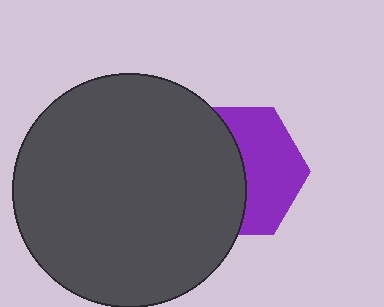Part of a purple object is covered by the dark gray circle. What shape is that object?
It is a hexagon.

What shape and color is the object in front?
The object in front is a dark gray circle.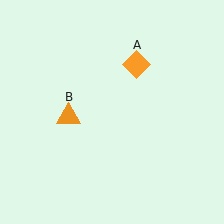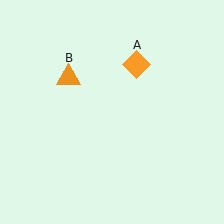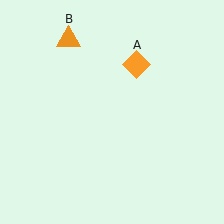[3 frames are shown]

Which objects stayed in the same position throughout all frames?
Orange diamond (object A) remained stationary.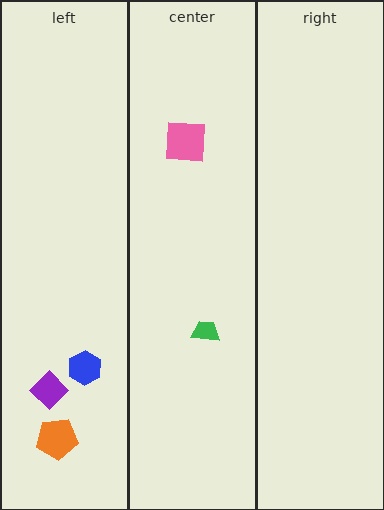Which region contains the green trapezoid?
The center region.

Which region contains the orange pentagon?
The left region.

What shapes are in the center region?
The green trapezoid, the pink square.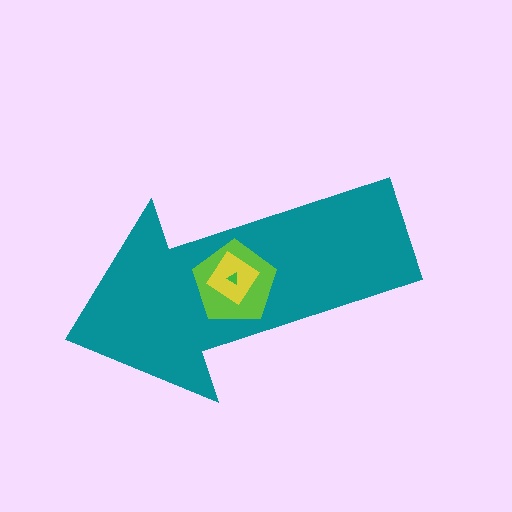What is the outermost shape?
The teal arrow.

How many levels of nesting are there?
4.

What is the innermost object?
The green triangle.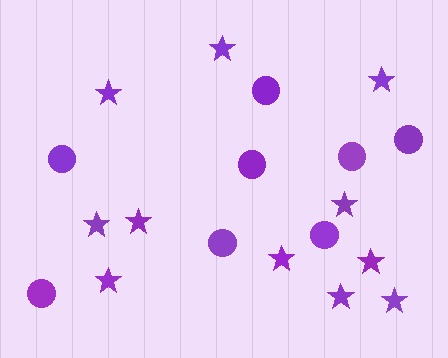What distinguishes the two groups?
There are 2 groups: one group of circles (8) and one group of stars (11).